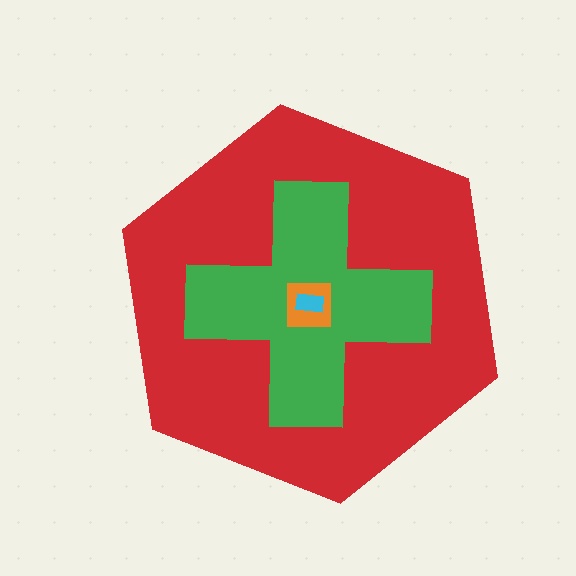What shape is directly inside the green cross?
The orange square.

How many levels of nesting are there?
4.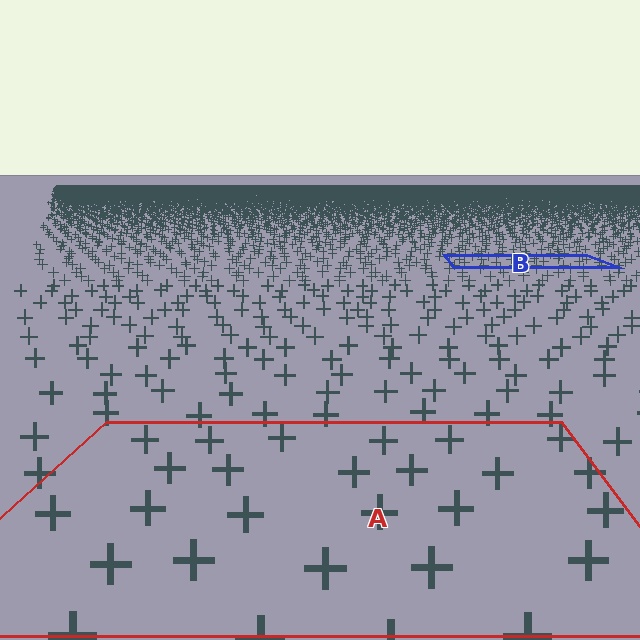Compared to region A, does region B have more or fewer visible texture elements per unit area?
Region B has more texture elements per unit area — they are packed more densely because it is farther away.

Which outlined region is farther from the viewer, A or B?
Region B is farther from the viewer — the texture elements inside it appear smaller and more densely packed.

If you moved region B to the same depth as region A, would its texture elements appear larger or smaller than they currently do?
They would appear larger. At a closer depth, the same texture elements are projected at a bigger on-screen size.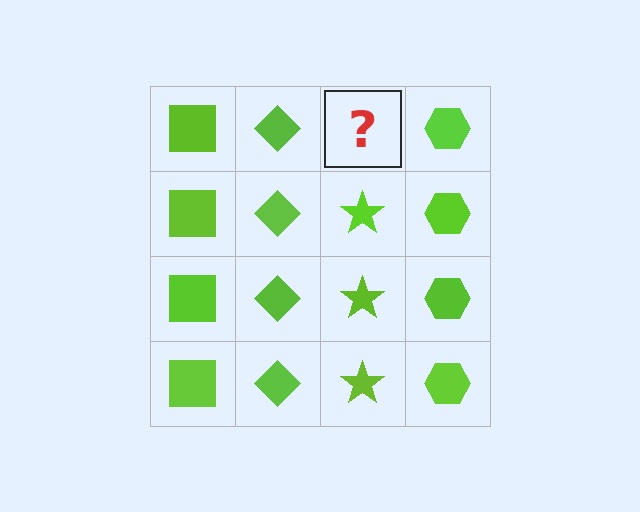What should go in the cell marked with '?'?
The missing cell should contain a lime star.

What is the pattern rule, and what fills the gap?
The rule is that each column has a consistent shape. The gap should be filled with a lime star.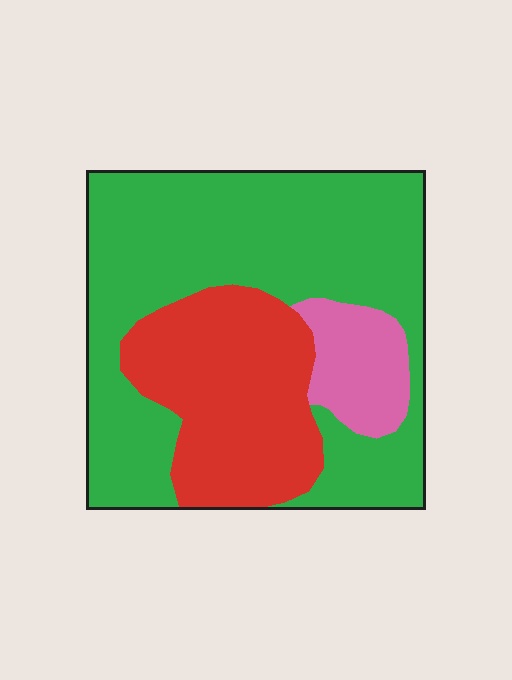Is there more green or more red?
Green.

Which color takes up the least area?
Pink, at roughly 10%.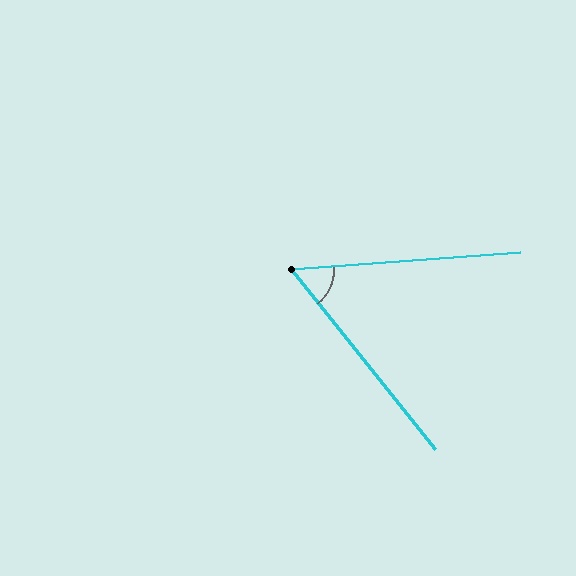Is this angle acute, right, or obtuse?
It is acute.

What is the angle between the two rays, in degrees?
Approximately 55 degrees.